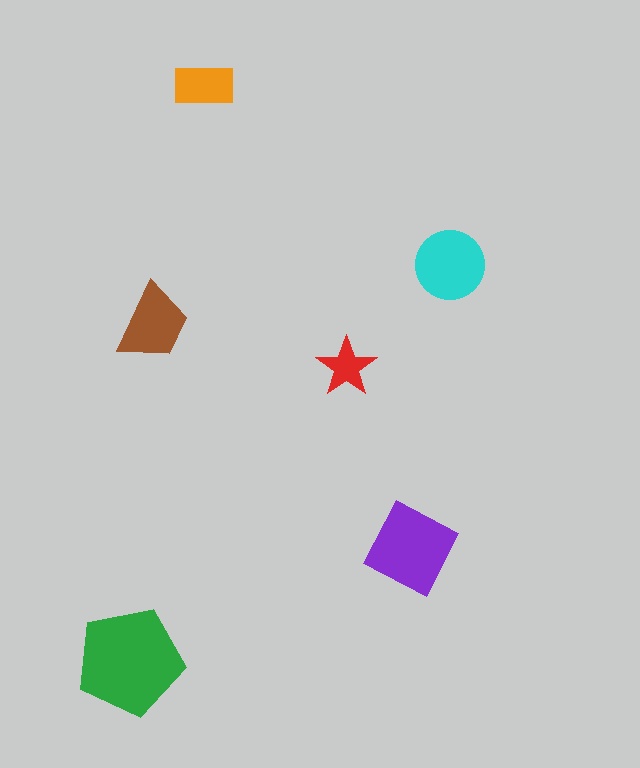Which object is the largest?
The green pentagon.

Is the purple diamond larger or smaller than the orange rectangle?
Larger.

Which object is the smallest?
The red star.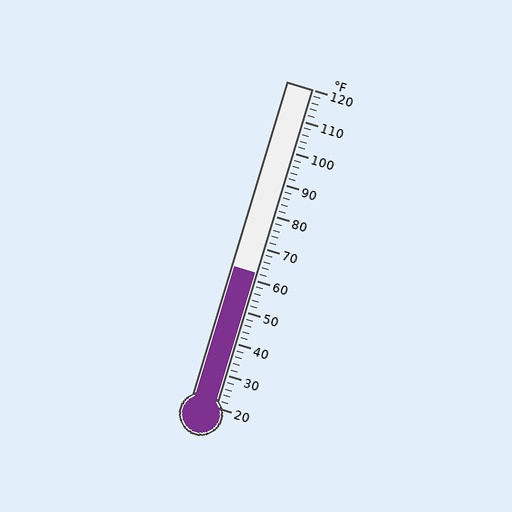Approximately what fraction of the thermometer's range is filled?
The thermometer is filled to approximately 40% of its range.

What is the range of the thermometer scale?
The thermometer scale ranges from 20°F to 120°F.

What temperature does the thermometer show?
The thermometer shows approximately 62°F.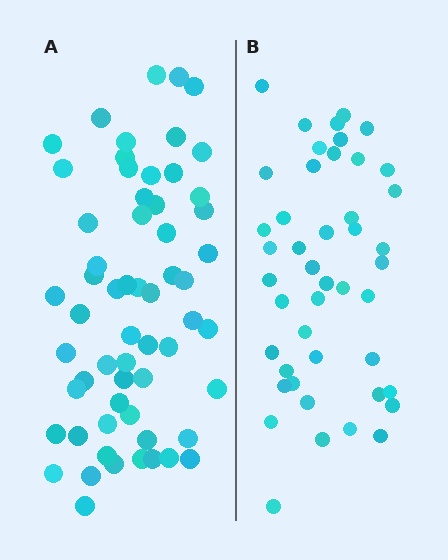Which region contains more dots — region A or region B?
Region A (the left region) has more dots.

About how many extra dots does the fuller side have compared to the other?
Region A has approximately 15 more dots than region B.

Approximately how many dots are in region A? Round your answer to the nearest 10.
About 60 dots.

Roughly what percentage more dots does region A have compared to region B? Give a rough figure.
About 35% more.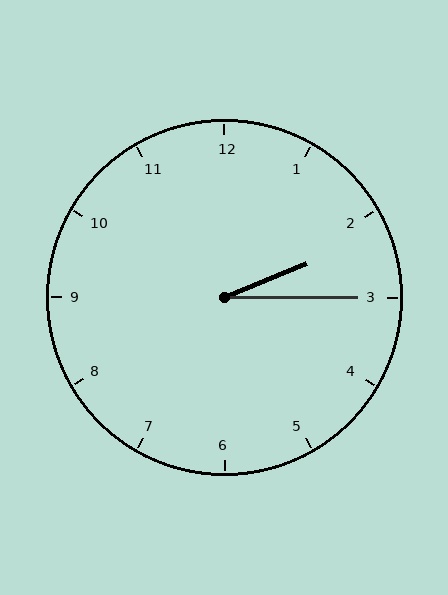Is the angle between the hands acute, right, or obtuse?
It is acute.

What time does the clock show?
2:15.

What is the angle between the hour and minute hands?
Approximately 22 degrees.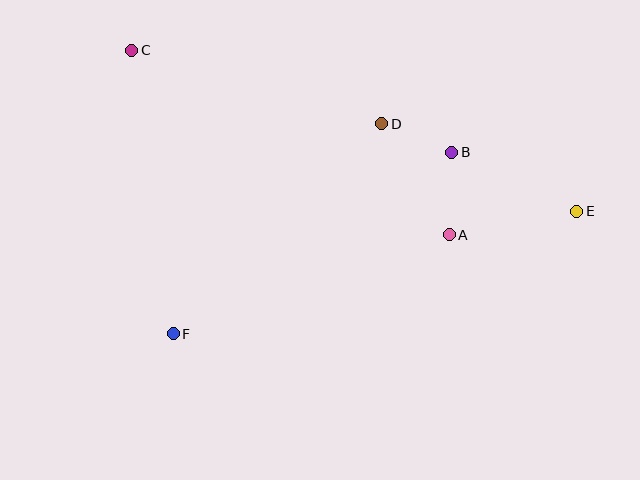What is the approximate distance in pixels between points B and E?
The distance between B and E is approximately 138 pixels.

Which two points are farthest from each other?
Points C and E are farthest from each other.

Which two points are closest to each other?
Points B and D are closest to each other.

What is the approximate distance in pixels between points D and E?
The distance between D and E is approximately 214 pixels.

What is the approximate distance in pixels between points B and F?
The distance between B and F is approximately 332 pixels.